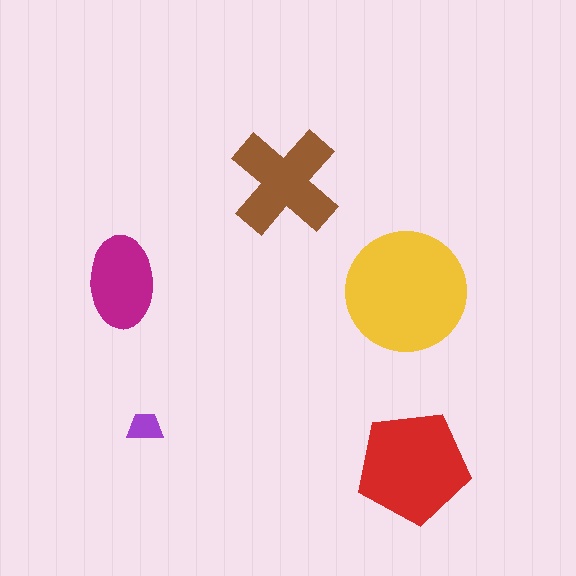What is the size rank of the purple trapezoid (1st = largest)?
5th.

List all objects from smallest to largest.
The purple trapezoid, the magenta ellipse, the brown cross, the red pentagon, the yellow circle.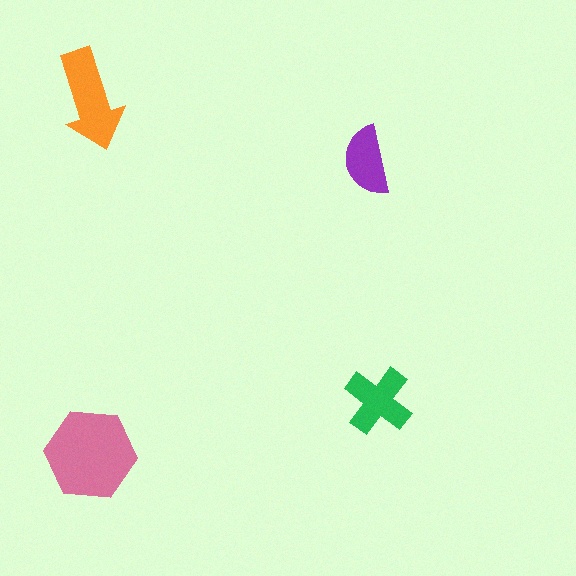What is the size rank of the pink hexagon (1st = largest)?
1st.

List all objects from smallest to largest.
The purple semicircle, the green cross, the orange arrow, the pink hexagon.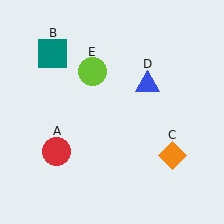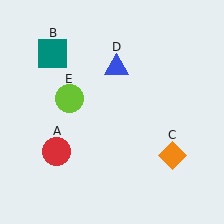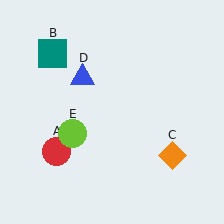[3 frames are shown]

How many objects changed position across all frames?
2 objects changed position: blue triangle (object D), lime circle (object E).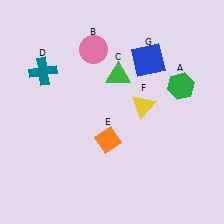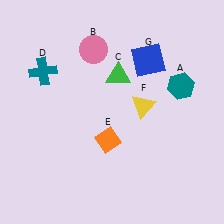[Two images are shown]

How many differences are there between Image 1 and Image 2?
There is 1 difference between the two images.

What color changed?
The hexagon (A) changed from green in Image 1 to teal in Image 2.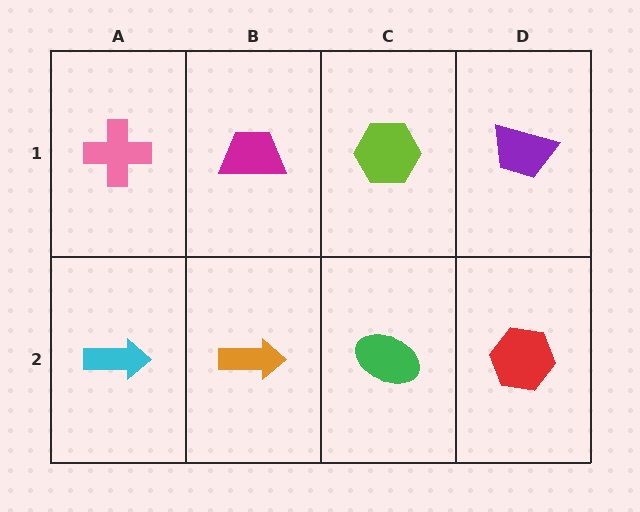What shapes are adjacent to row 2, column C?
A lime hexagon (row 1, column C), an orange arrow (row 2, column B), a red hexagon (row 2, column D).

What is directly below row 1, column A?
A cyan arrow.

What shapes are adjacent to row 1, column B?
An orange arrow (row 2, column B), a pink cross (row 1, column A), a lime hexagon (row 1, column C).